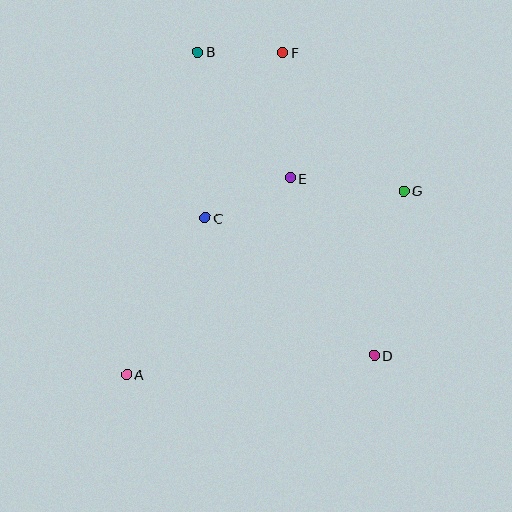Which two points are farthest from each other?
Points A and F are farthest from each other.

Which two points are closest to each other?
Points B and F are closest to each other.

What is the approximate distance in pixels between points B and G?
The distance between B and G is approximately 249 pixels.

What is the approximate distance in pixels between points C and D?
The distance between C and D is approximately 218 pixels.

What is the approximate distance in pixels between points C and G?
The distance between C and G is approximately 200 pixels.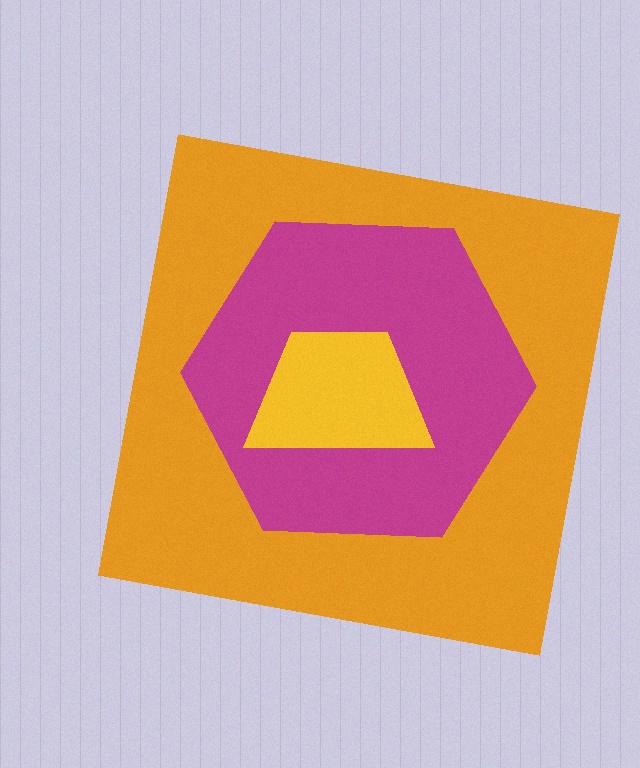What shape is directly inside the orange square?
The magenta hexagon.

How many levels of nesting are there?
3.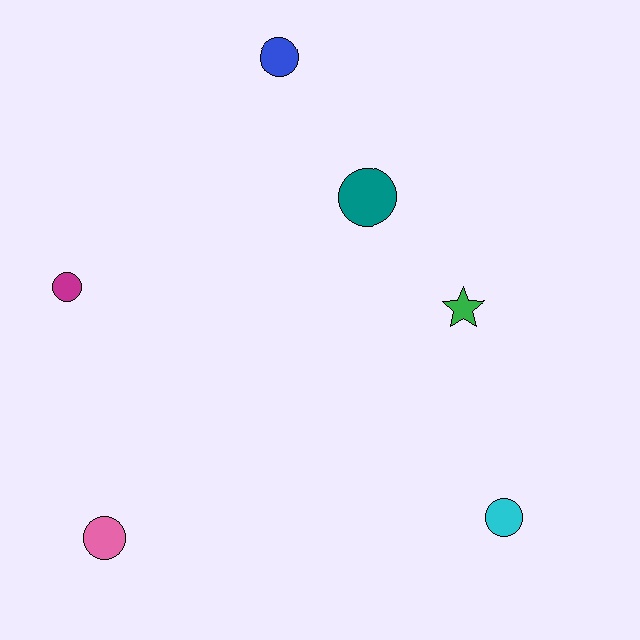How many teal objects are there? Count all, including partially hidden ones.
There is 1 teal object.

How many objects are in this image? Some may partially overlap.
There are 6 objects.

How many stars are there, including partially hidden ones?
There is 1 star.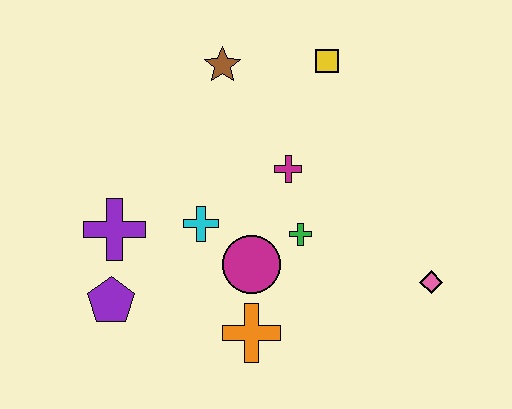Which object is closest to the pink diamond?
The green cross is closest to the pink diamond.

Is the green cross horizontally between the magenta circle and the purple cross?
No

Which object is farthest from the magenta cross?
The purple pentagon is farthest from the magenta cross.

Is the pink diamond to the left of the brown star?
No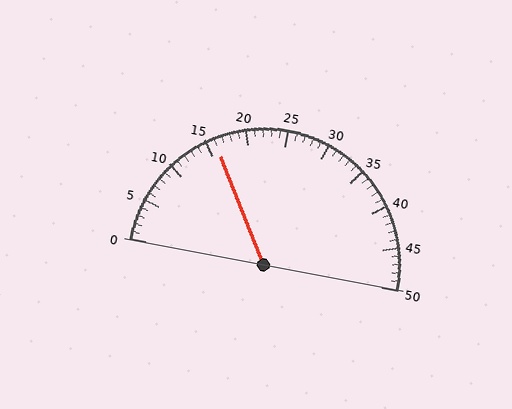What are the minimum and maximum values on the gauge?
The gauge ranges from 0 to 50.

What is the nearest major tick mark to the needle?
The nearest major tick mark is 15.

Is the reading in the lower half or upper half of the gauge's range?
The reading is in the lower half of the range (0 to 50).